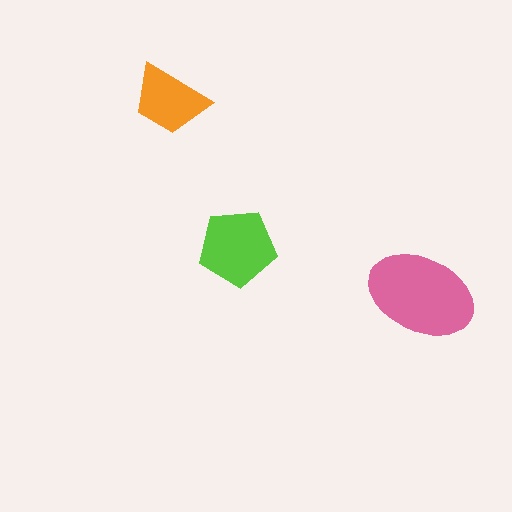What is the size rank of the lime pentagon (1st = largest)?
2nd.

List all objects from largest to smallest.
The pink ellipse, the lime pentagon, the orange trapezoid.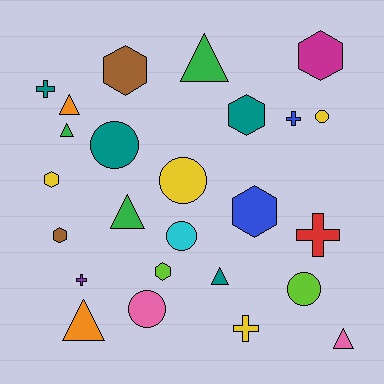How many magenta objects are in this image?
There is 1 magenta object.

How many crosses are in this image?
There are 5 crosses.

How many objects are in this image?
There are 25 objects.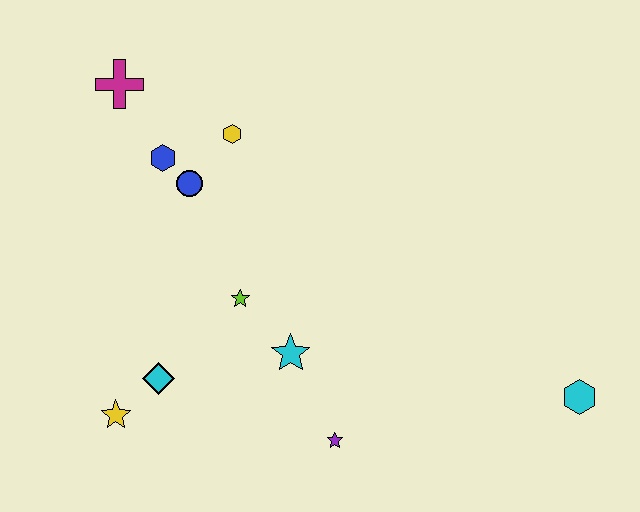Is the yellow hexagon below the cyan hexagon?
No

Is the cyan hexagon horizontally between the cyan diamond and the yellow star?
No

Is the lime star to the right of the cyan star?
No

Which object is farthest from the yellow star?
The cyan hexagon is farthest from the yellow star.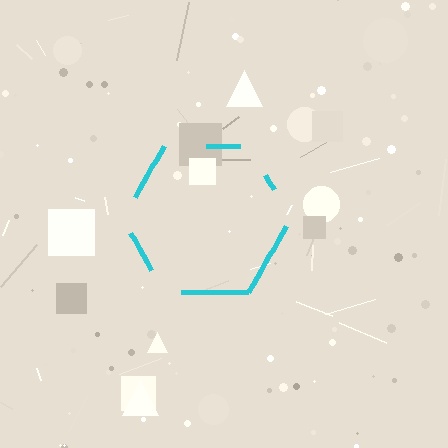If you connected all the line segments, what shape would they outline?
They would outline a hexagon.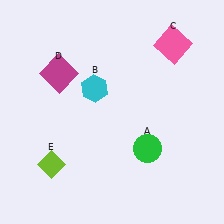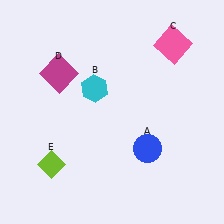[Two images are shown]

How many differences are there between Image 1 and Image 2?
There is 1 difference between the two images.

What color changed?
The circle (A) changed from green in Image 1 to blue in Image 2.